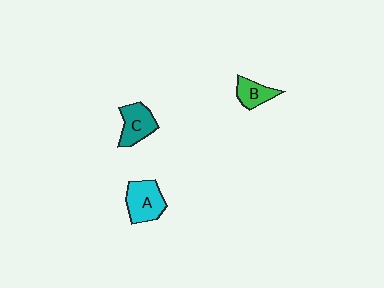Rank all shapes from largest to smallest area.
From largest to smallest: A (cyan), C (teal), B (green).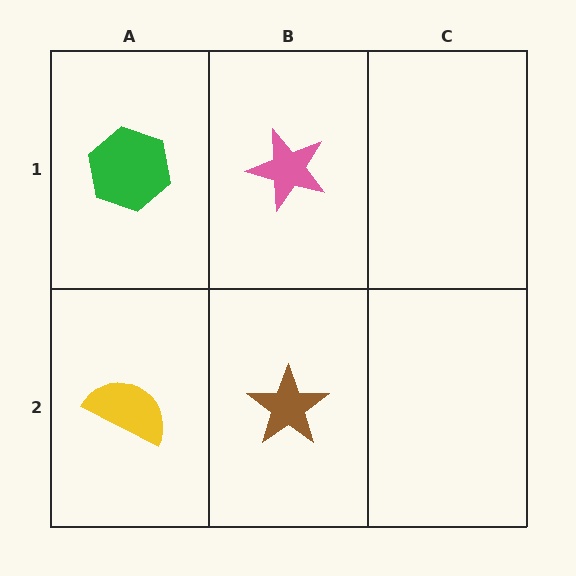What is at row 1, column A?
A green hexagon.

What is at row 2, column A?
A yellow semicircle.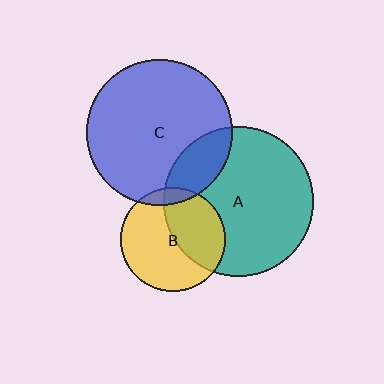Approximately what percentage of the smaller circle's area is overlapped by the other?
Approximately 10%.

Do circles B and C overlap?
Yes.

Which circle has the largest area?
Circle A (teal).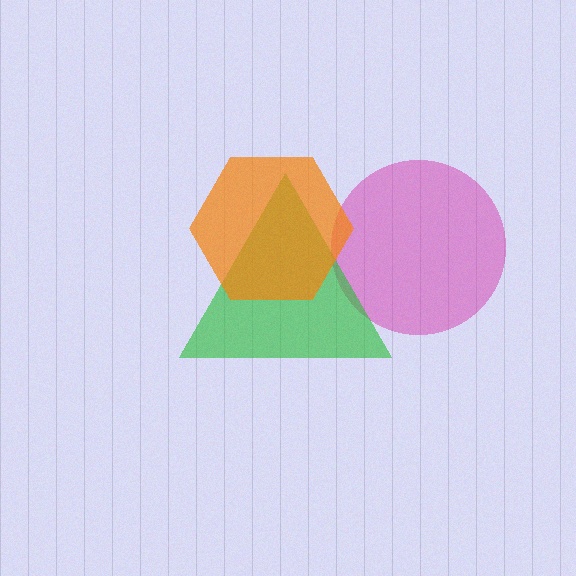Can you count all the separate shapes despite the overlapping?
Yes, there are 3 separate shapes.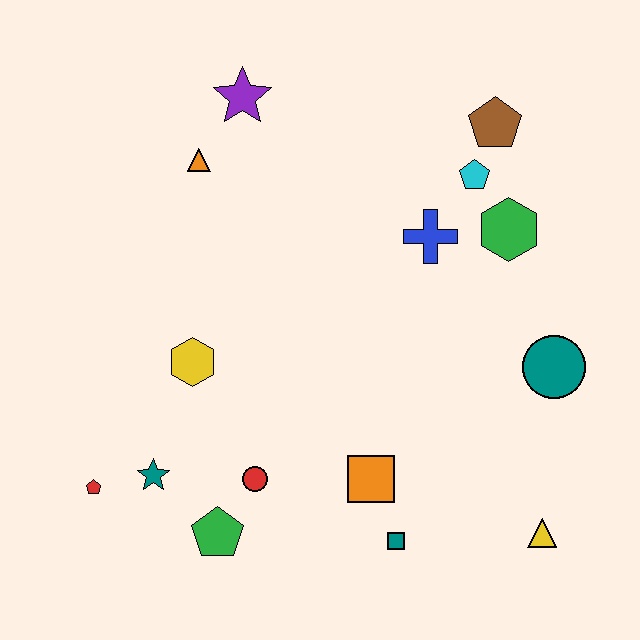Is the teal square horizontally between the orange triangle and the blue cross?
Yes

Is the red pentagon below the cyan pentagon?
Yes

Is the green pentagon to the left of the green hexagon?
Yes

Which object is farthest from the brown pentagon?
The red pentagon is farthest from the brown pentagon.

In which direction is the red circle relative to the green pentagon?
The red circle is above the green pentagon.